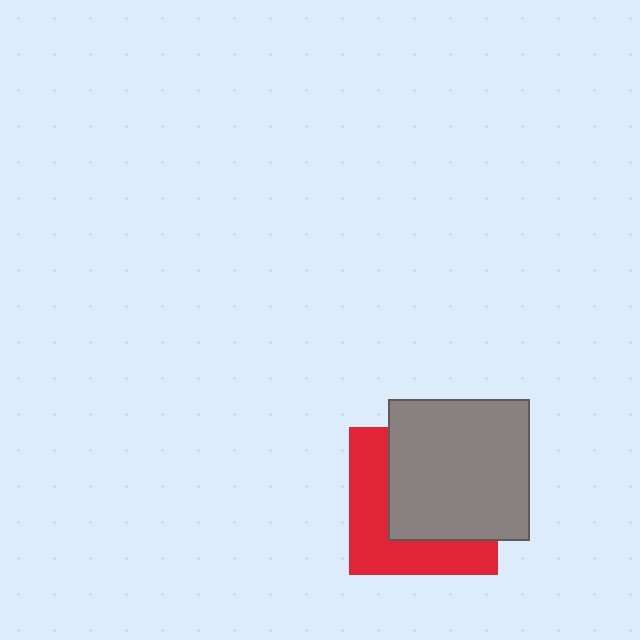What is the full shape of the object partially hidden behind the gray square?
The partially hidden object is a red square.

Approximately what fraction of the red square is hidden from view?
Roughly 57% of the red square is hidden behind the gray square.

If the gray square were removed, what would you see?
You would see the complete red square.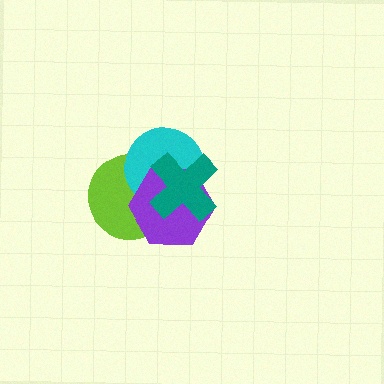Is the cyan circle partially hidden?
Yes, it is partially covered by another shape.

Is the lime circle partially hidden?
Yes, it is partially covered by another shape.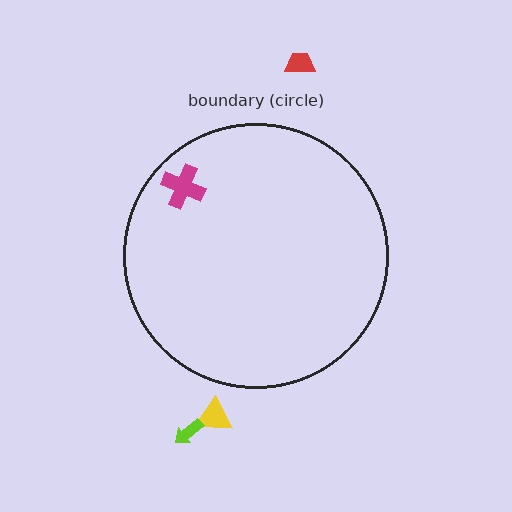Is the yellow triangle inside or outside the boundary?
Outside.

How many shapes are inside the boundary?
1 inside, 3 outside.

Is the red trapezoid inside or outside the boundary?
Outside.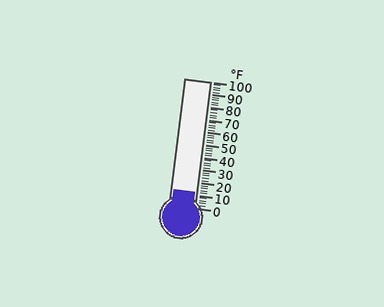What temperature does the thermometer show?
The thermometer shows approximately 12°F.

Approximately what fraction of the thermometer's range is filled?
The thermometer is filled to approximately 10% of its range.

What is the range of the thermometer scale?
The thermometer scale ranges from 0°F to 100°F.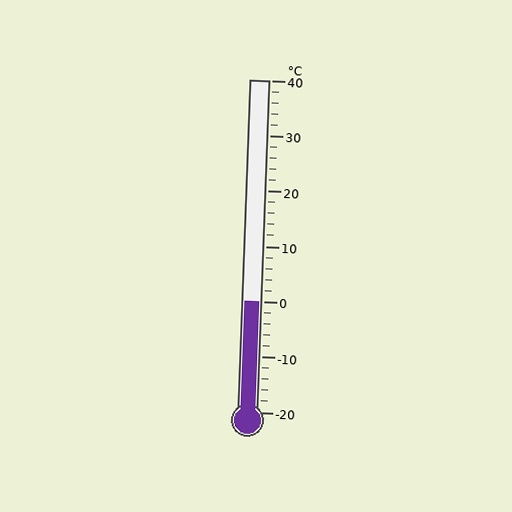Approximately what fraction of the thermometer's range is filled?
The thermometer is filled to approximately 35% of its range.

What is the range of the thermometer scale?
The thermometer scale ranges from -20°C to 40°C.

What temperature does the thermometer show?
The thermometer shows approximately 0°C.